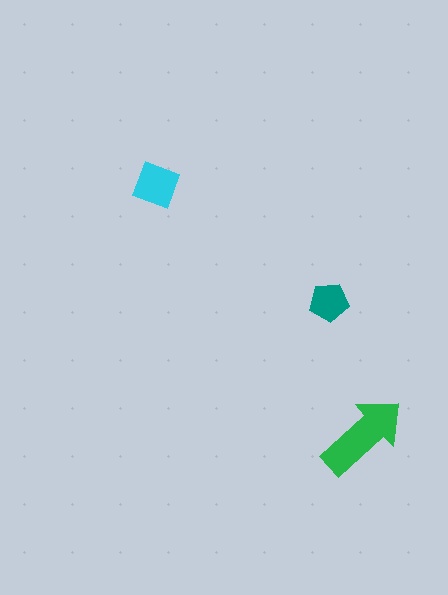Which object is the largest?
The green arrow.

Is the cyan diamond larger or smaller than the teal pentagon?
Larger.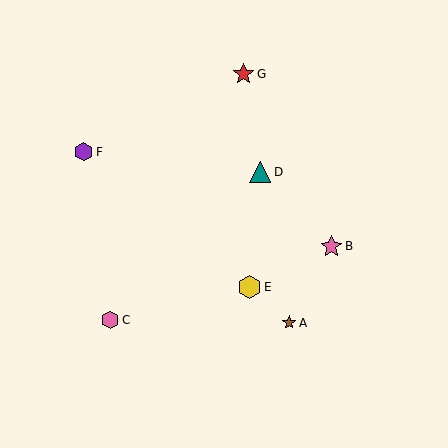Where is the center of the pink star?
The center of the pink star is at (331, 246).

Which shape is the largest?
The yellow hexagon (labeled E) is the largest.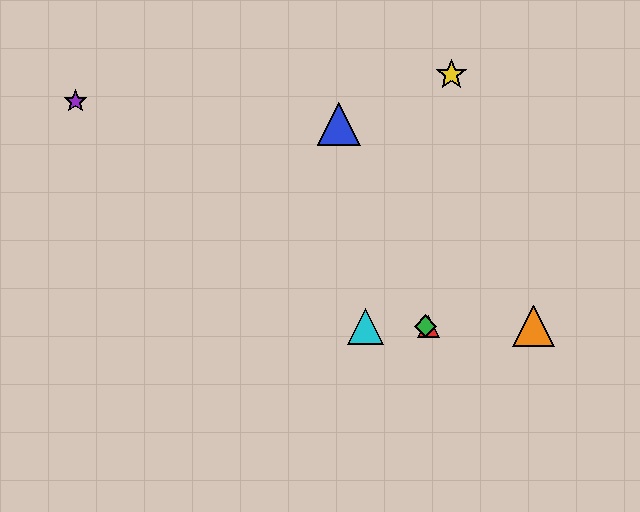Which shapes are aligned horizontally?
The red triangle, the green diamond, the orange triangle, the cyan triangle are aligned horizontally.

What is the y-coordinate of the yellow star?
The yellow star is at y≈75.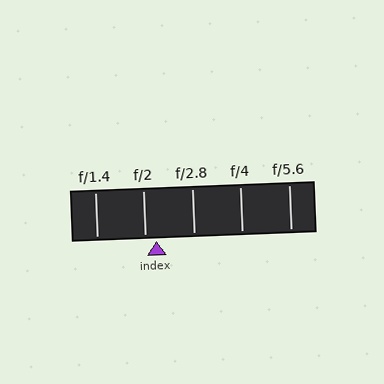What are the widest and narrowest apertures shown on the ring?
The widest aperture shown is f/1.4 and the narrowest is f/5.6.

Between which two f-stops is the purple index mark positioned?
The index mark is between f/2 and f/2.8.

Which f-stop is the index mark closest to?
The index mark is closest to f/2.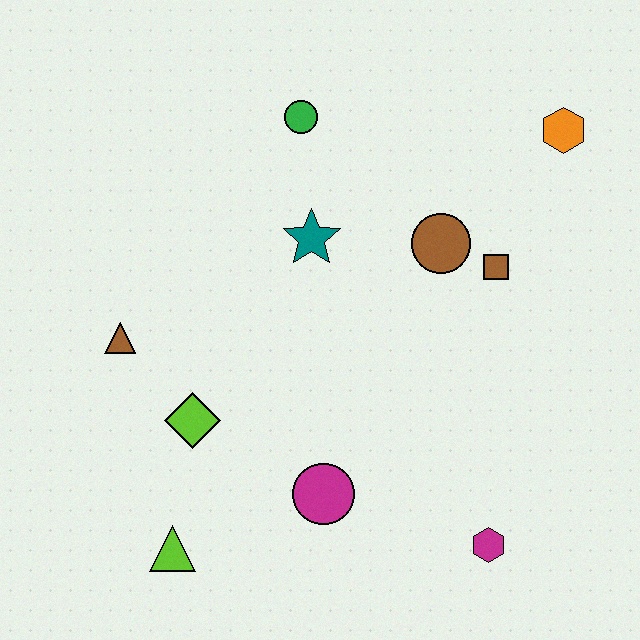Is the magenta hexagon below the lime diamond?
Yes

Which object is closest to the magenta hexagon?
The magenta circle is closest to the magenta hexagon.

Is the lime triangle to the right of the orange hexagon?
No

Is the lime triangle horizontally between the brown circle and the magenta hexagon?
No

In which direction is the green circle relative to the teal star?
The green circle is above the teal star.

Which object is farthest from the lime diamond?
The orange hexagon is farthest from the lime diamond.